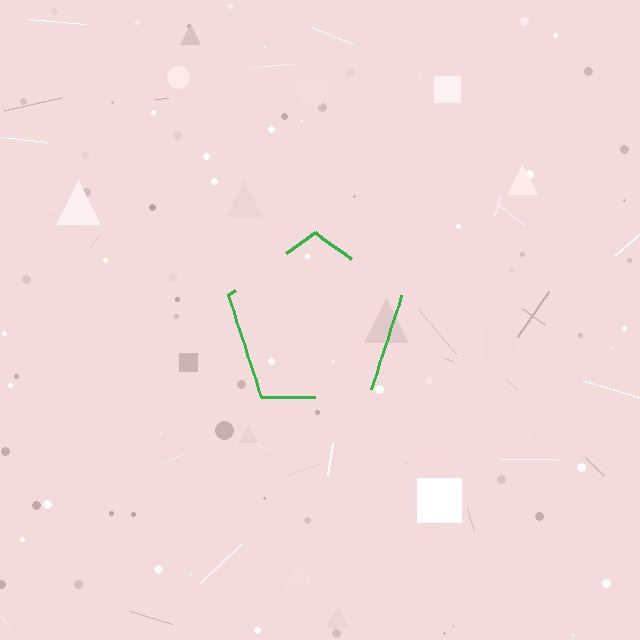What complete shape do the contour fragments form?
The contour fragments form a pentagon.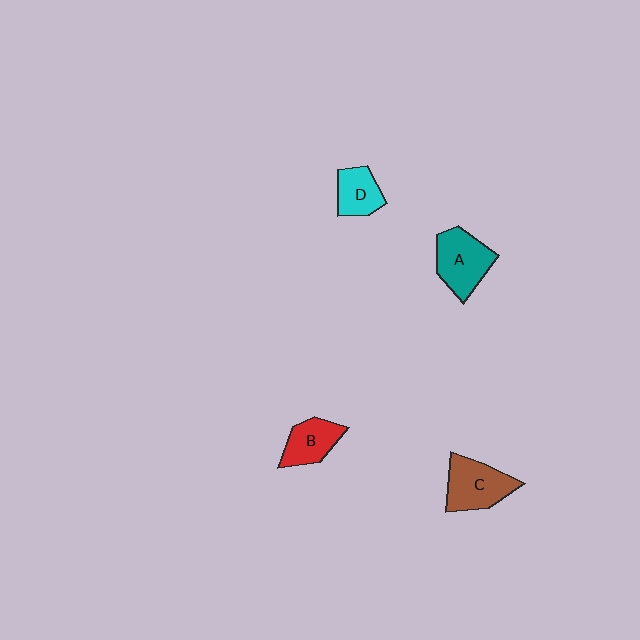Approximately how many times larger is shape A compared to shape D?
Approximately 1.5 times.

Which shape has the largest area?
Shape A (teal).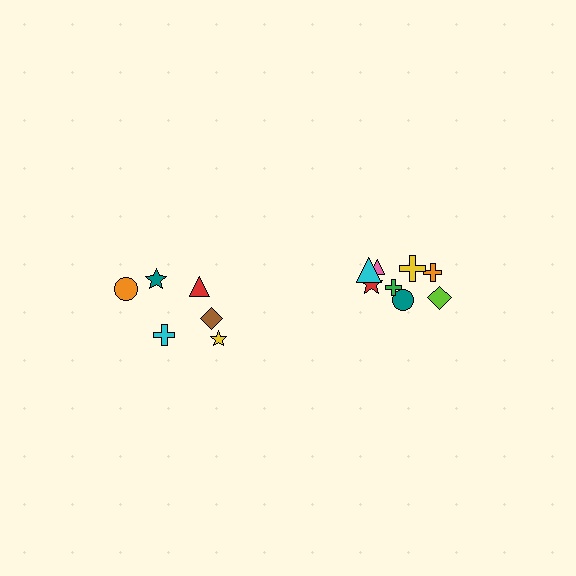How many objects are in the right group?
There are 8 objects.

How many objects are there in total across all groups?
There are 14 objects.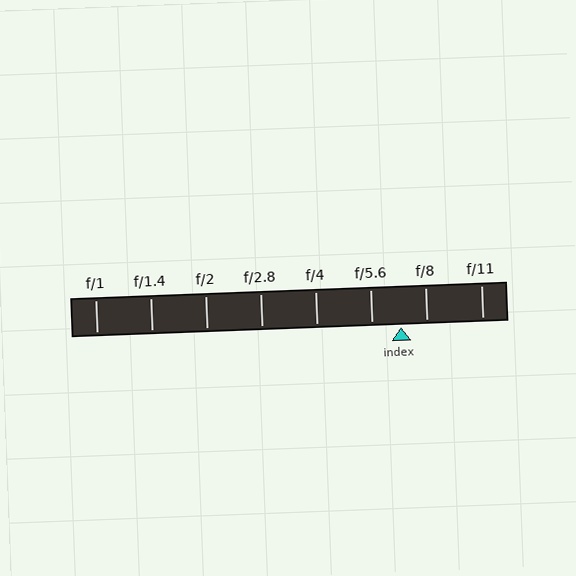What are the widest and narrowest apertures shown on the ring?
The widest aperture shown is f/1 and the narrowest is f/11.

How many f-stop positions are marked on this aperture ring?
There are 8 f-stop positions marked.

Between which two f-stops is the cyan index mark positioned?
The index mark is between f/5.6 and f/8.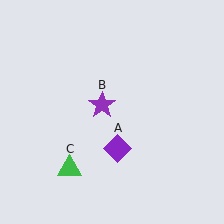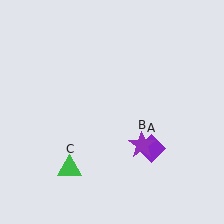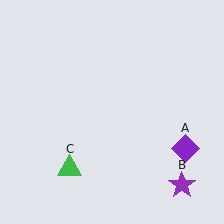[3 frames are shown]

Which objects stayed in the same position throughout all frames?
Green triangle (object C) remained stationary.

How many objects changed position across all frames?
2 objects changed position: purple diamond (object A), purple star (object B).